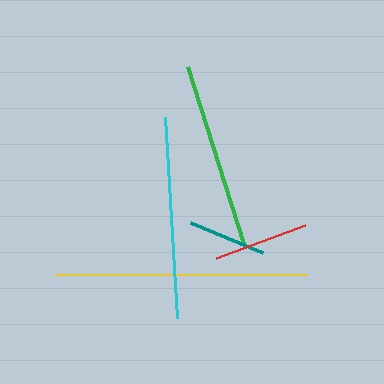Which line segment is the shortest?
The teal line is the shortest at approximately 78 pixels.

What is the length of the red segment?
The red segment is approximately 95 pixels long.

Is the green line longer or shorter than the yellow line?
The yellow line is longer than the green line.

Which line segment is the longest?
The yellow line is the longest at approximately 252 pixels.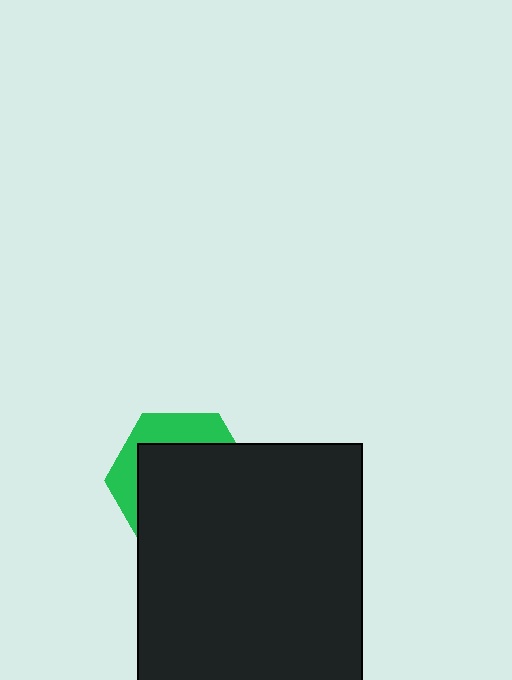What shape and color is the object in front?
The object in front is a black rectangle.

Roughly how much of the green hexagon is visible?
A small part of it is visible (roughly 30%).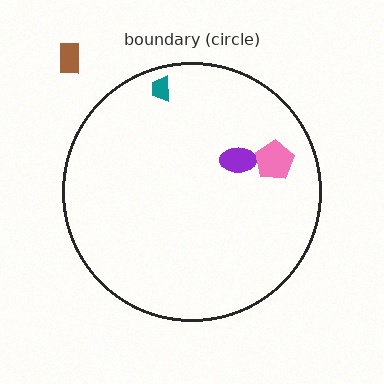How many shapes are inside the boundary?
3 inside, 1 outside.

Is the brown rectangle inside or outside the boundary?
Outside.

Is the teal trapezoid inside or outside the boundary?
Inside.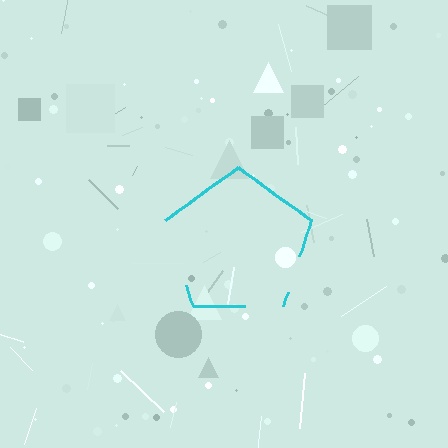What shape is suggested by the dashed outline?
The dashed outline suggests a pentagon.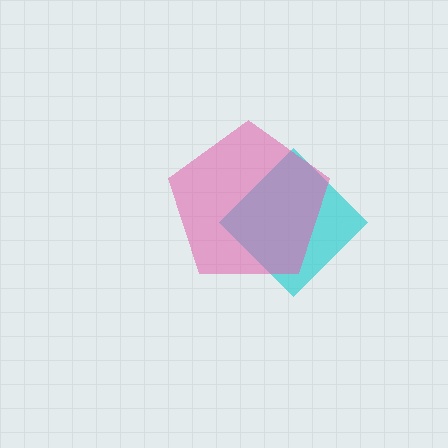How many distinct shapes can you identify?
There are 2 distinct shapes: a cyan diamond, a pink pentagon.